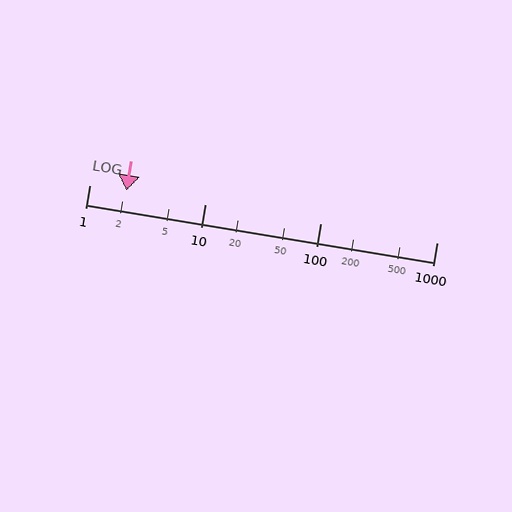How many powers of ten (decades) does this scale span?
The scale spans 3 decades, from 1 to 1000.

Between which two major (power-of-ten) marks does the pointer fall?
The pointer is between 1 and 10.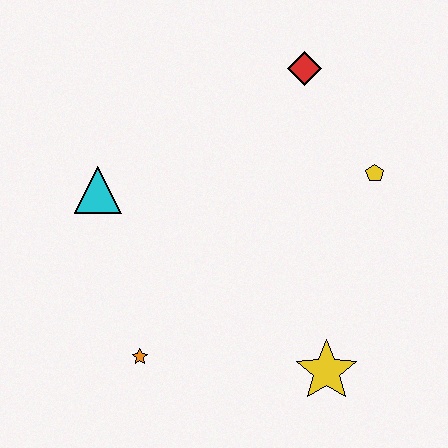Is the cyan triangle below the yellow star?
No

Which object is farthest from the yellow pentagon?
The orange star is farthest from the yellow pentagon.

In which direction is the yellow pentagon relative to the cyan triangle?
The yellow pentagon is to the right of the cyan triangle.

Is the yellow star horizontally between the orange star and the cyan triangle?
No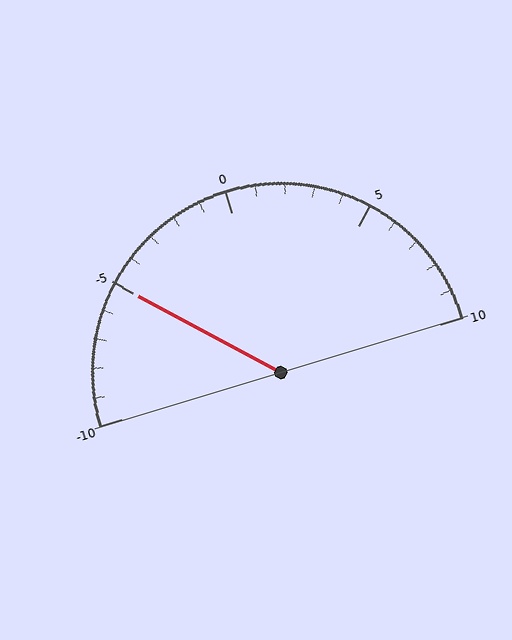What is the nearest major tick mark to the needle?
The nearest major tick mark is -5.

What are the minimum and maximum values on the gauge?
The gauge ranges from -10 to 10.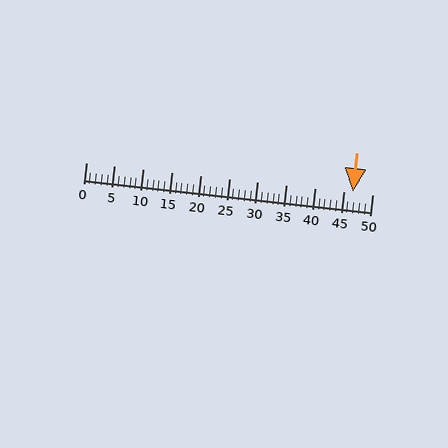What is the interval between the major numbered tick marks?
The major tick marks are spaced 5 units apart.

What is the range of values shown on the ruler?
The ruler shows values from 0 to 50.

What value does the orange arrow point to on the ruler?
The orange arrow points to approximately 47.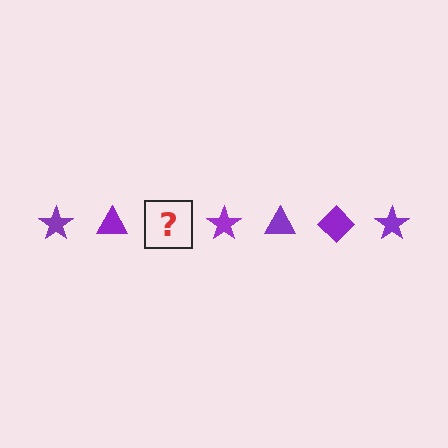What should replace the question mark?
The question mark should be replaced with a purple diamond.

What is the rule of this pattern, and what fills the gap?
The rule is that the pattern cycles through star, triangle, diamond shapes in purple. The gap should be filled with a purple diamond.